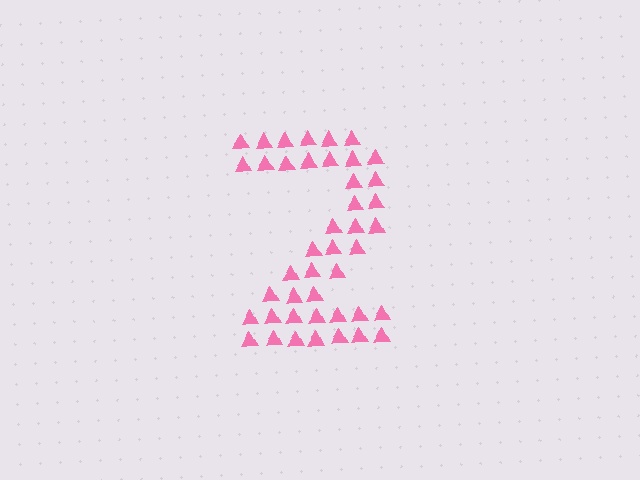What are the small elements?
The small elements are triangles.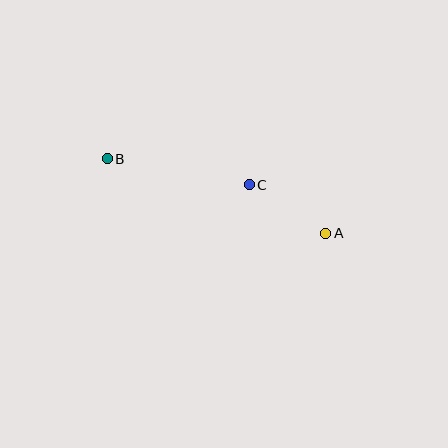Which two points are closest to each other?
Points A and C are closest to each other.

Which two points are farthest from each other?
Points A and B are farthest from each other.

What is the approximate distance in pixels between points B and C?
The distance between B and C is approximately 144 pixels.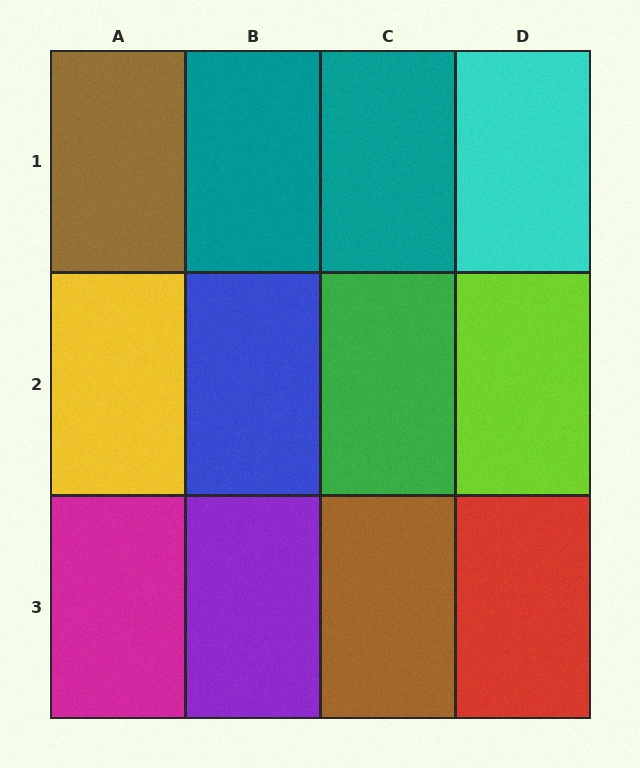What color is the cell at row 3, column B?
Purple.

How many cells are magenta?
1 cell is magenta.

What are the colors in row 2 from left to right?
Yellow, blue, green, lime.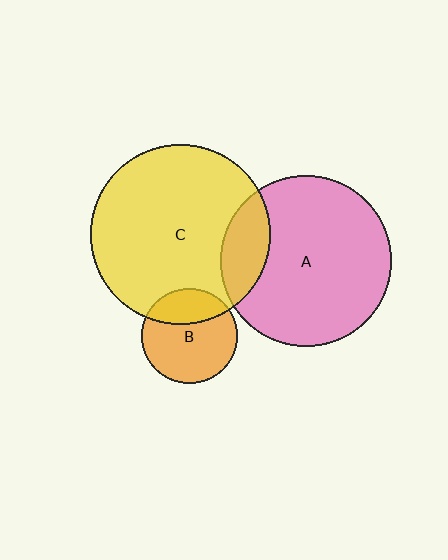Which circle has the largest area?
Circle C (yellow).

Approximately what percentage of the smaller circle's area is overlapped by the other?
Approximately 30%.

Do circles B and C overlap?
Yes.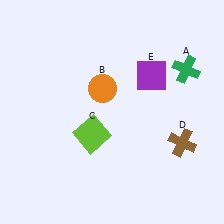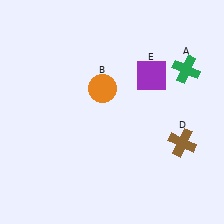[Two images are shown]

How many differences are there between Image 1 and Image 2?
There is 1 difference between the two images.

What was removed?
The lime square (C) was removed in Image 2.